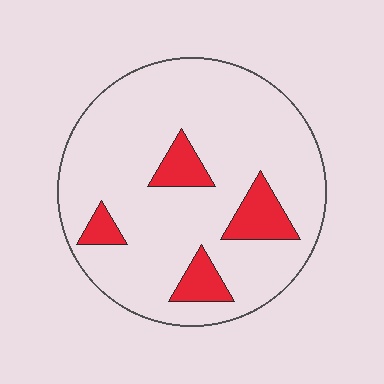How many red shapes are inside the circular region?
4.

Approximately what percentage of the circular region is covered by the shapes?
Approximately 15%.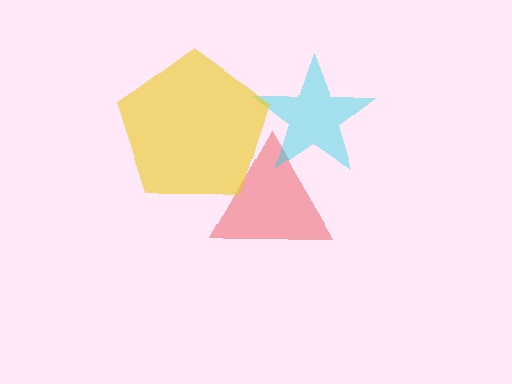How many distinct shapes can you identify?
There are 3 distinct shapes: a red triangle, a cyan star, a yellow pentagon.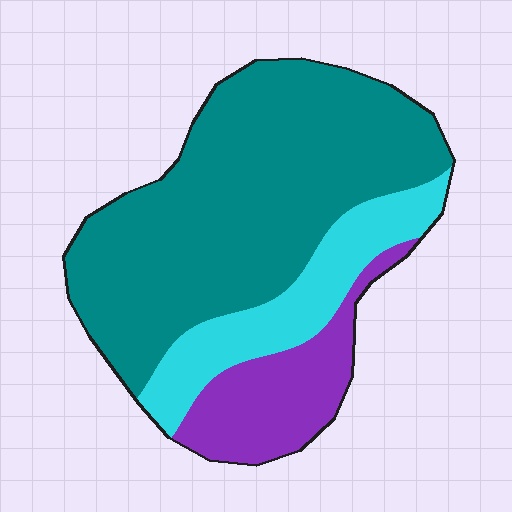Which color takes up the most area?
Teal, at roughly 65%.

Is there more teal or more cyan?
Teal.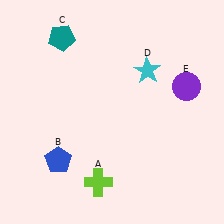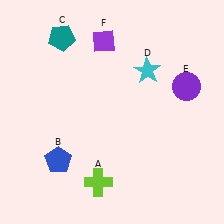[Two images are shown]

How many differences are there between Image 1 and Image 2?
There is 1 difference between the two images.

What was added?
A purple diamond (F) was added in Image 2.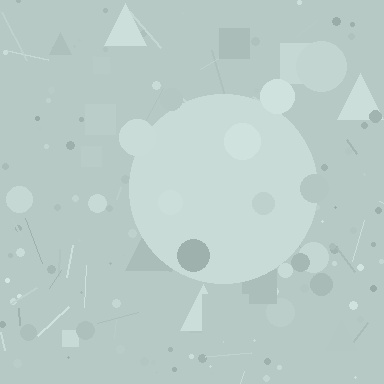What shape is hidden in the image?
A circle is hidden in the image.